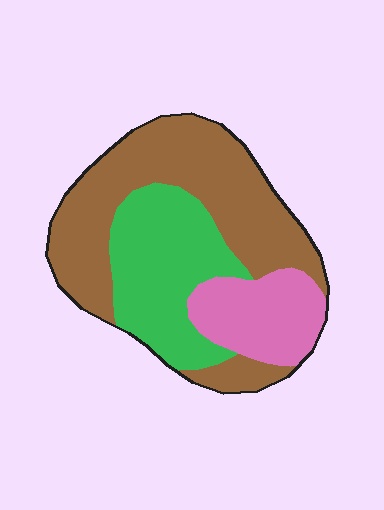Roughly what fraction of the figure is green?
Green takes up about one third (1/3) of the figure.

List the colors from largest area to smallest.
From largest to smallest: brown, green, pink.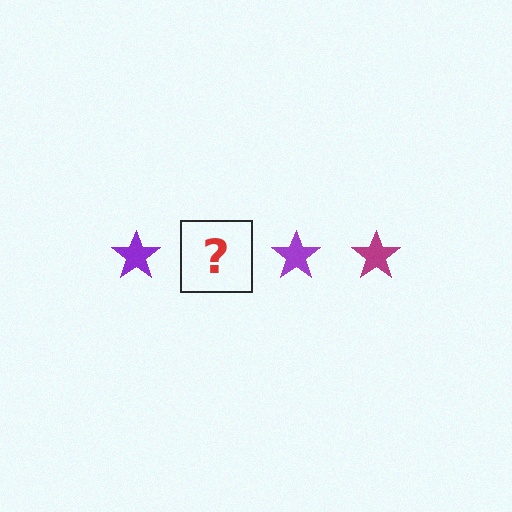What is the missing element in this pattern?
The missing element is a magenta star.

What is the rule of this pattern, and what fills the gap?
The rule is that the pattern cycles through purple, magenta stars. The gap should be filled with a magenta star.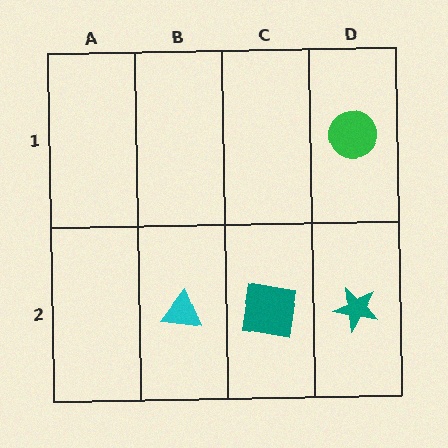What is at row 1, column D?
A green circle.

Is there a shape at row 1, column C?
No, that cell is empty.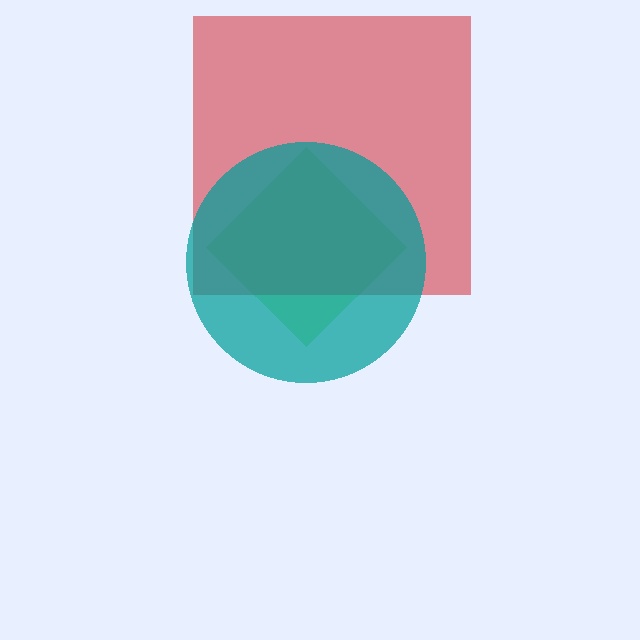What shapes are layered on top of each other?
The layered shapes are: a lime diamond, a red square, a teal circle.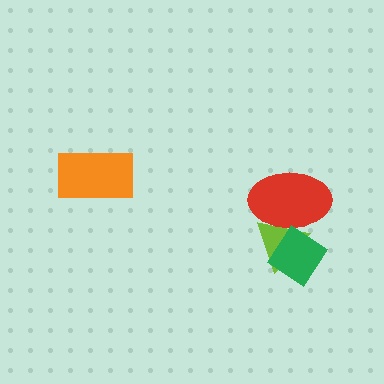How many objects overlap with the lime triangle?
2 objects overlap with the lime triangle.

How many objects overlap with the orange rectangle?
0 objects overlap with the orange rectangle.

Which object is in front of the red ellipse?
The green diamond is in front of the red ellipse.